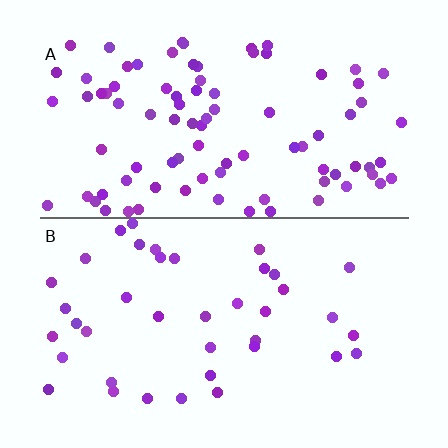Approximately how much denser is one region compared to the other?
Approximately 2.3× — region A over region B.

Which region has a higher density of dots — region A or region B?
A (the top).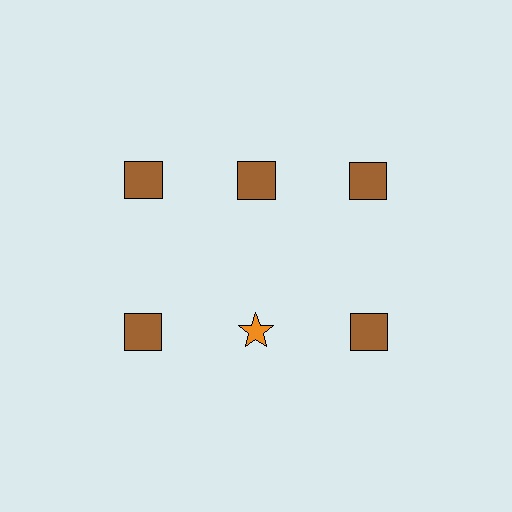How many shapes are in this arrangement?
There are 6 shapes arranged in a grid pattern.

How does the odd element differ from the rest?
It differs in both color (orange instead of brown) and shape (star instead of square).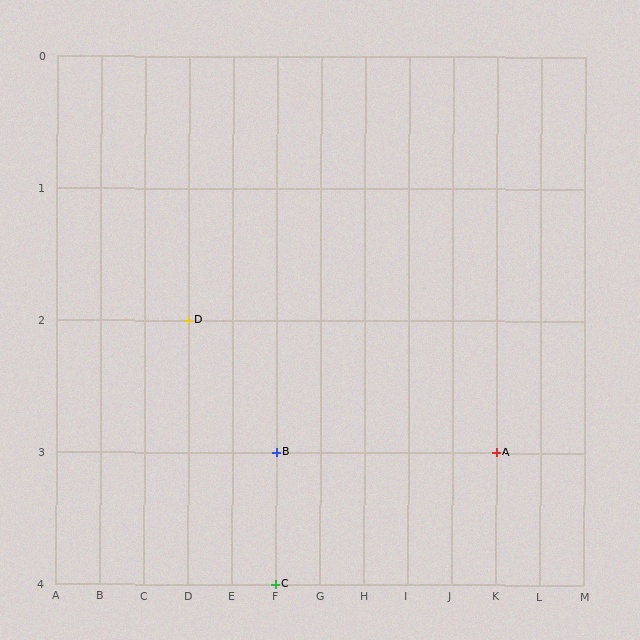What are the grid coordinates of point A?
Point A is at grid coordinates (K, 3).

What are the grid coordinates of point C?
Point C is at grid coordinates (F, 4).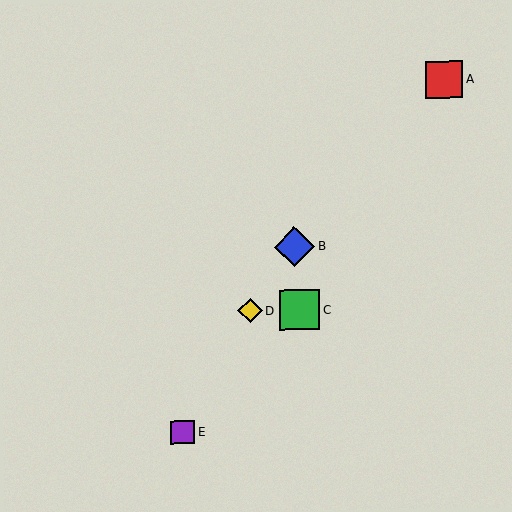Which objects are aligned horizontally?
Objects C, D are aligned horizontally.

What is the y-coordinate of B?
Object B is at y≈246.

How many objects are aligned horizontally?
2 objects (C, D) are aligned horizontally.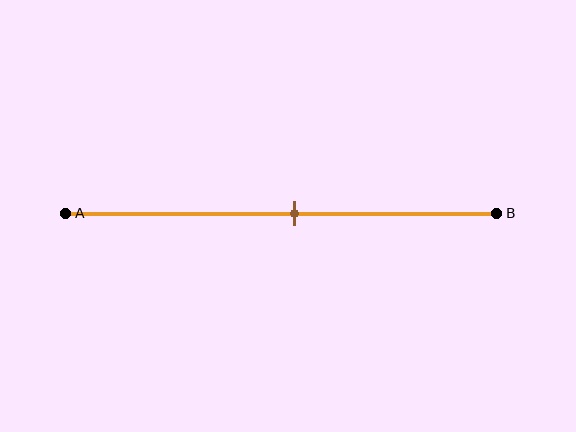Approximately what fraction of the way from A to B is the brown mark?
The brown mark is approximately 55% of the way from A to B.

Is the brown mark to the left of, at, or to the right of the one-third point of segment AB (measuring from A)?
The brown mark is to the right of the one-third point of segment AB.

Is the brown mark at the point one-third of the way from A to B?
No, the mark is at about 55% from A, not at the 33% one-third point.